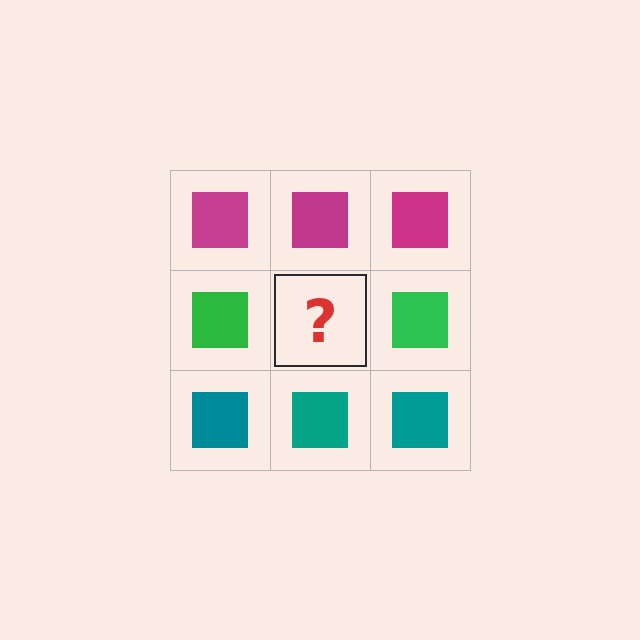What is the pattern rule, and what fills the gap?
The rule is that each row has a consistent color. The gap should be filled with a green square.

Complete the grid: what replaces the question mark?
The question mark should be replaced with a green square.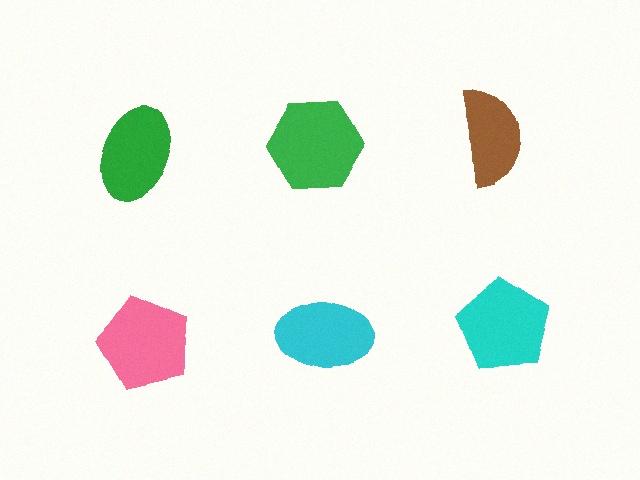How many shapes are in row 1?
3 shapes.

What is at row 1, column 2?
A green hexagon.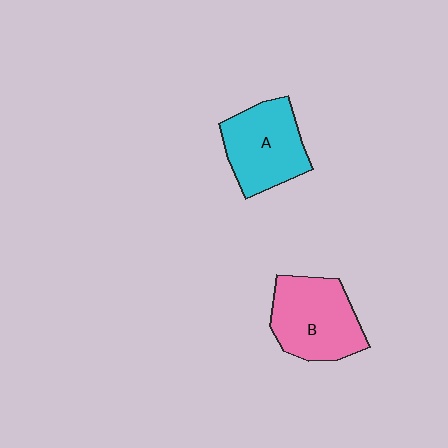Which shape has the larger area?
Shape B (pink).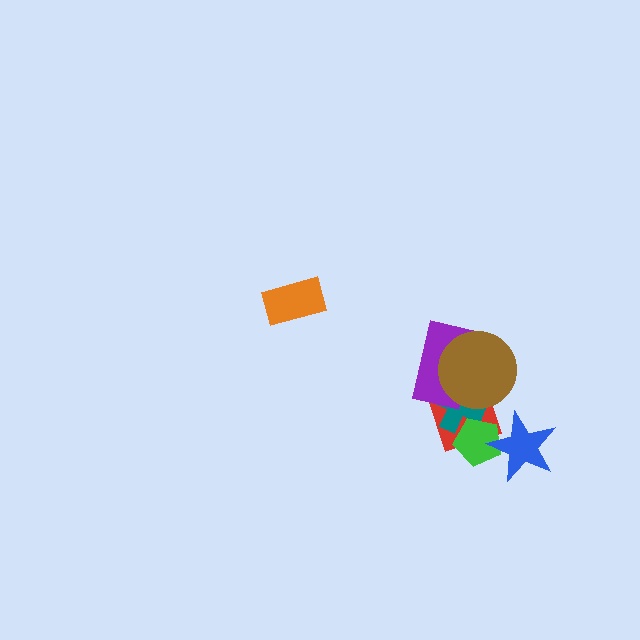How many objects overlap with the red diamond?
5 objects overlap with the red diamond.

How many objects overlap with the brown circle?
3 objects overlap with the brown circle.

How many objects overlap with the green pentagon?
3 objects overlap with the green pentagon.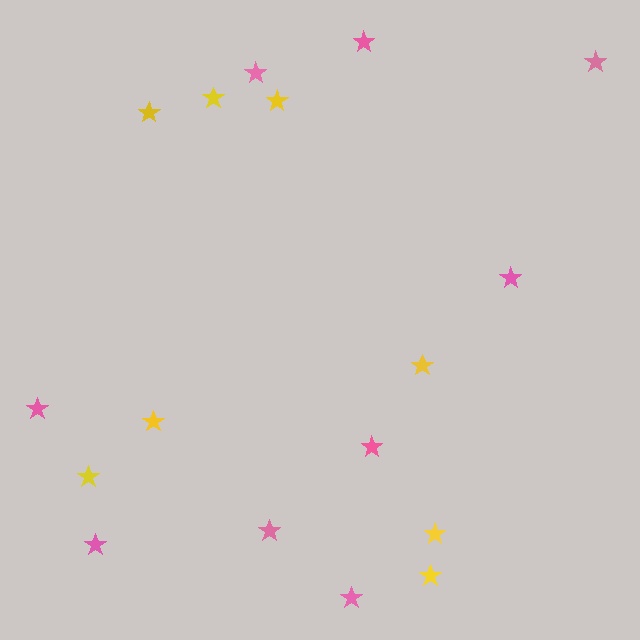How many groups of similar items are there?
There are 2 groups: one group of yellow stars (8) and one group of pink stars (9).